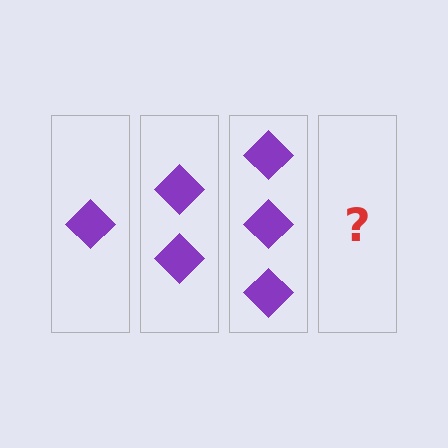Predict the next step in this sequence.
The next step is 4 diamonds.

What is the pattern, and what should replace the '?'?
The pattern is that each step adds one more diamond. The '?' should be 4 diamonds.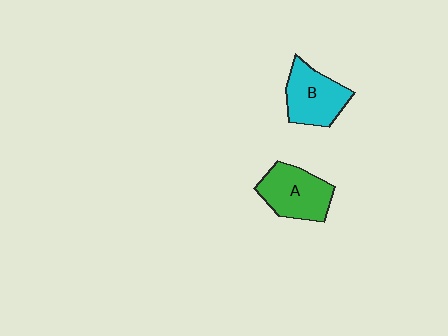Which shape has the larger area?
Shape A (green).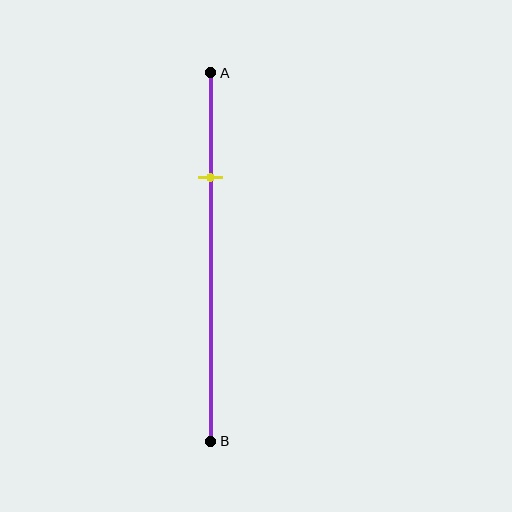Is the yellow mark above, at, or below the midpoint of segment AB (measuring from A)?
The yellow mark is above the midpoint of segment AB.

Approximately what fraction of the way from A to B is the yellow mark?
The yellow mark is approximately 30% of the way from A to B.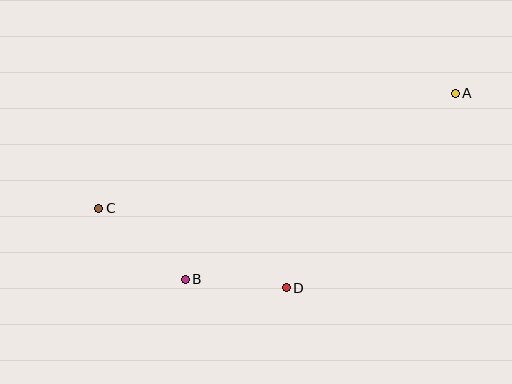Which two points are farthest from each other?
Points A and C are farthest from each other.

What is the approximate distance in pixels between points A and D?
The distance between A and D is approximately 258 pixels.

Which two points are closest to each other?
Points B and D are closest to each other.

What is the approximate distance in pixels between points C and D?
The distance between C and D is approximately 204 pixels.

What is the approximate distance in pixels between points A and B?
The distance between A and B is approximately 328 pixels.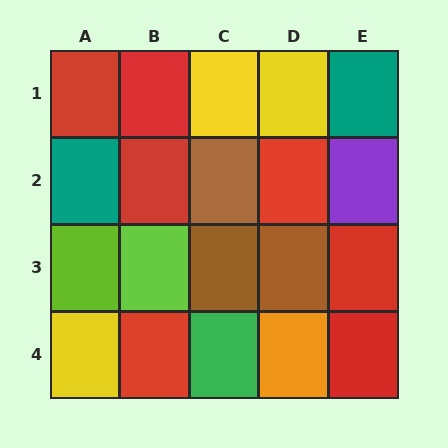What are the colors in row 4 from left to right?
Yellow, red, green, orange, red.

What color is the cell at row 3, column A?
Lime.